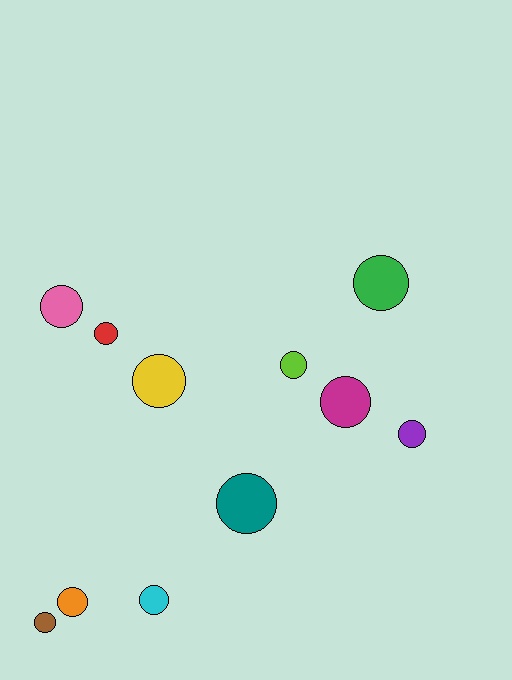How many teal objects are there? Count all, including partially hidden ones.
There is 1 teal object.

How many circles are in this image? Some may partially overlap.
There are 11 circles.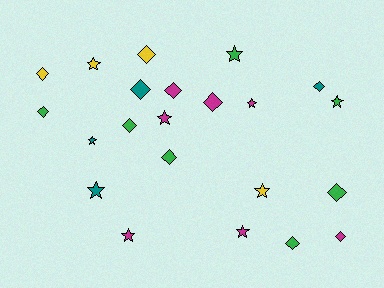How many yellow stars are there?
There are 2 yellow stars.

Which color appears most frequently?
Magenta, with 7 objects.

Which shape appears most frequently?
Diamond, with 12 objects.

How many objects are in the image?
There are 22 objects.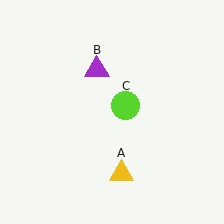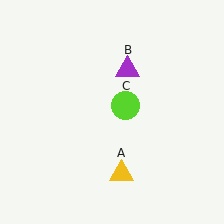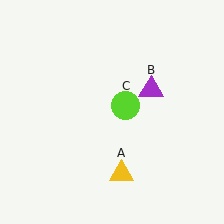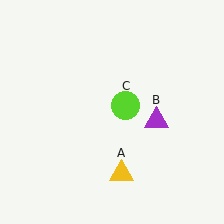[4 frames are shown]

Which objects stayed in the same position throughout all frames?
Yellow triangle (object A) and lime circle (object C) remained stationary.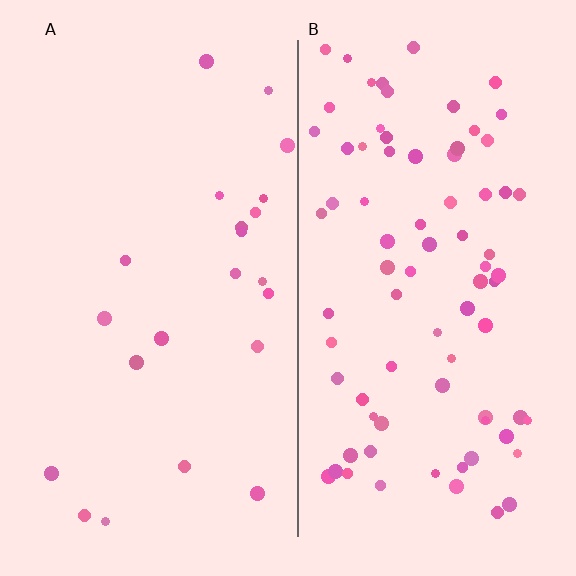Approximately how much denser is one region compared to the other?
Approximately 3.6× — region B over region A.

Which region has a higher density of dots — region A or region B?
B (the right).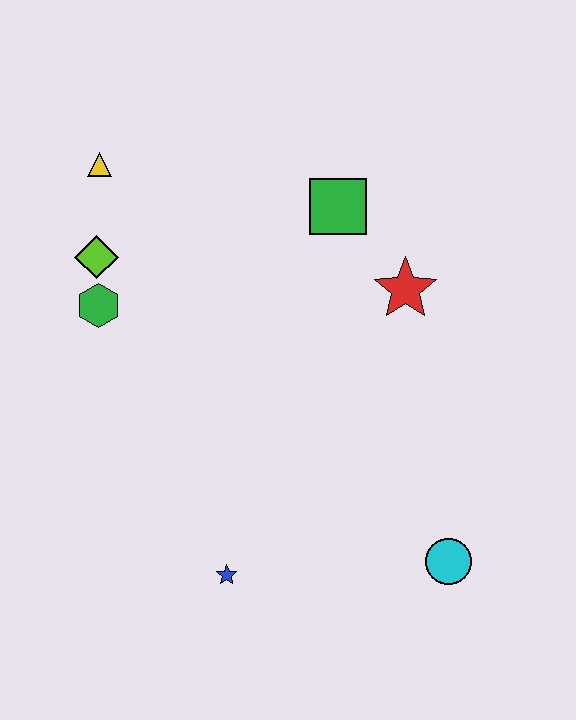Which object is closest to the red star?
The green square is closest to the red star.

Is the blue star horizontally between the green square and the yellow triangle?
Yes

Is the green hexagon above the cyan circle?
Yes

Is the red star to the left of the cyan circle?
Yes